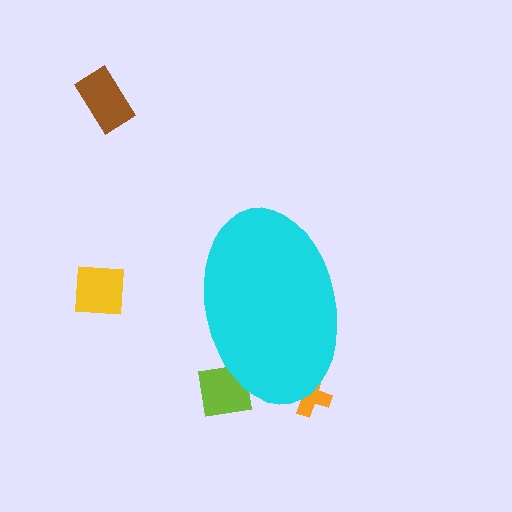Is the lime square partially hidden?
Yes, the lime square is partially hidden behind the cyan ellipse.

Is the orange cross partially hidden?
Yes, the orange cross is partially hidden behind the cyan ellipse.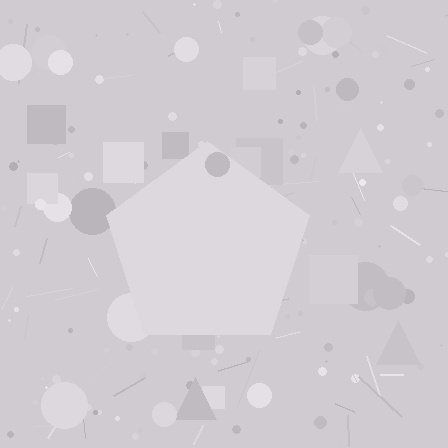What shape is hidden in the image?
A pentagon is hidden in the image.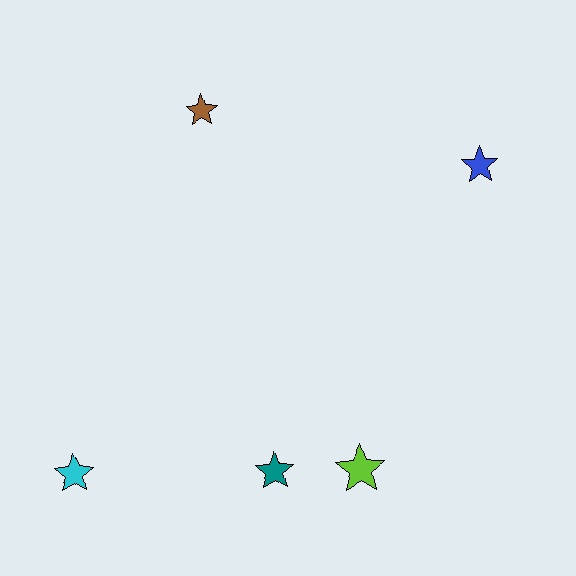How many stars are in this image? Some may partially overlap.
There are 5 stars.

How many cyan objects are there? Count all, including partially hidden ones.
There is 1 cyan object.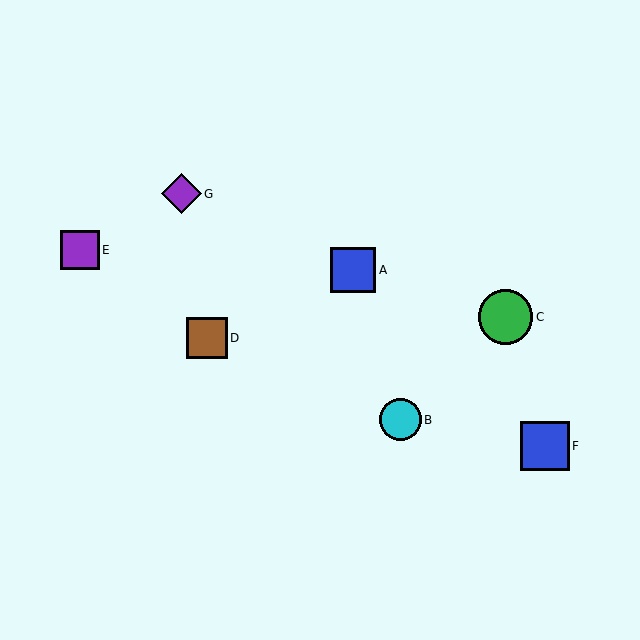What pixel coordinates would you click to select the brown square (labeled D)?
Click at (207, 338) to select the brown square D.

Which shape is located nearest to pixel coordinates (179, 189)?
The purple diamond (labeled G) at (181, 194) is nearest to that location.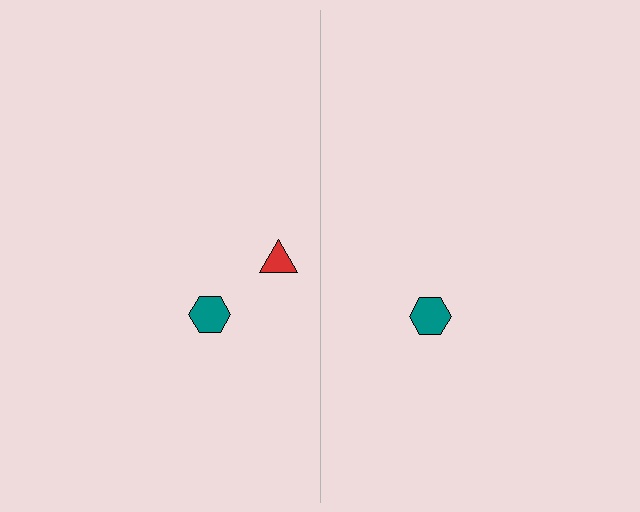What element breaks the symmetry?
A red triangle is missing from the right side.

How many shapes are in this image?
There are 3 shapes in this image.